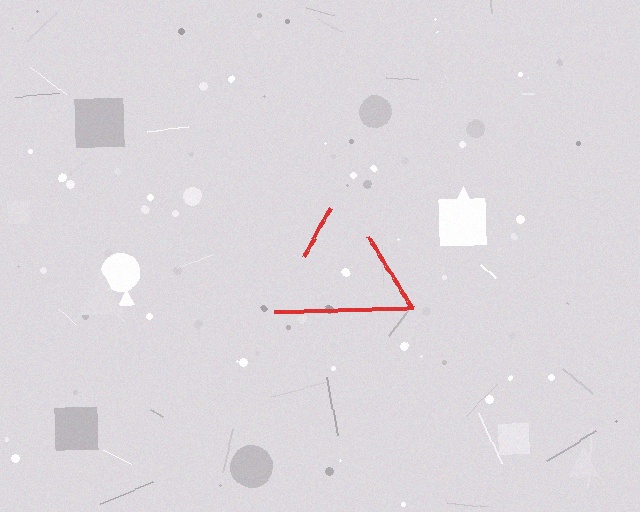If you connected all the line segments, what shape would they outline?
They would outline a triangle.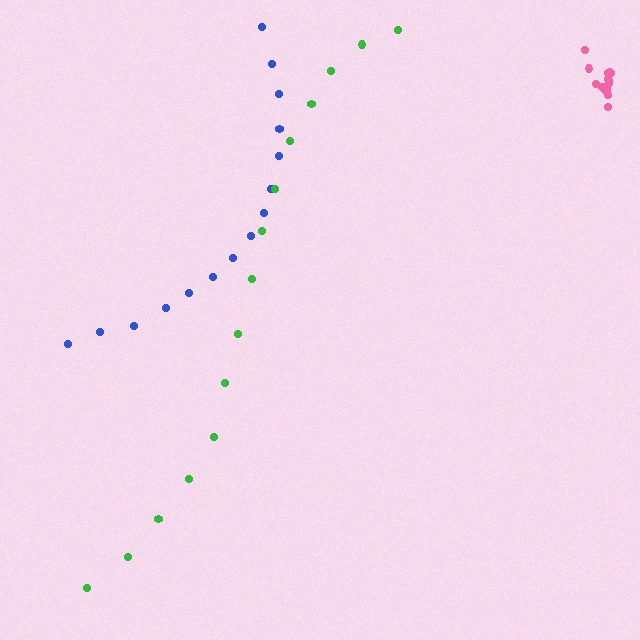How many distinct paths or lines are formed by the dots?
There are 3 distinct paths.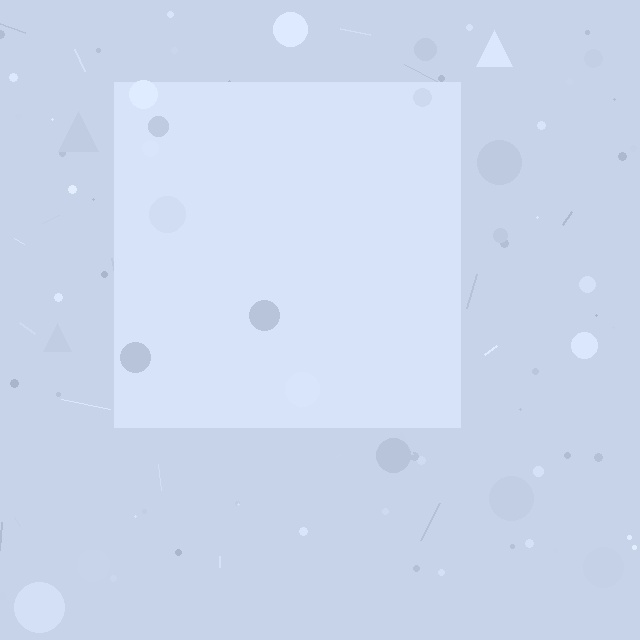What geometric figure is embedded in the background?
A square is embedded in the background.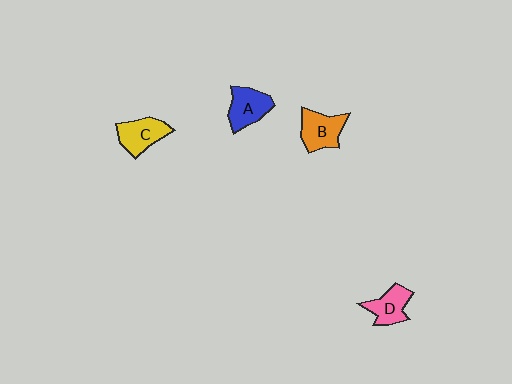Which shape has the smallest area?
Shape D (pink).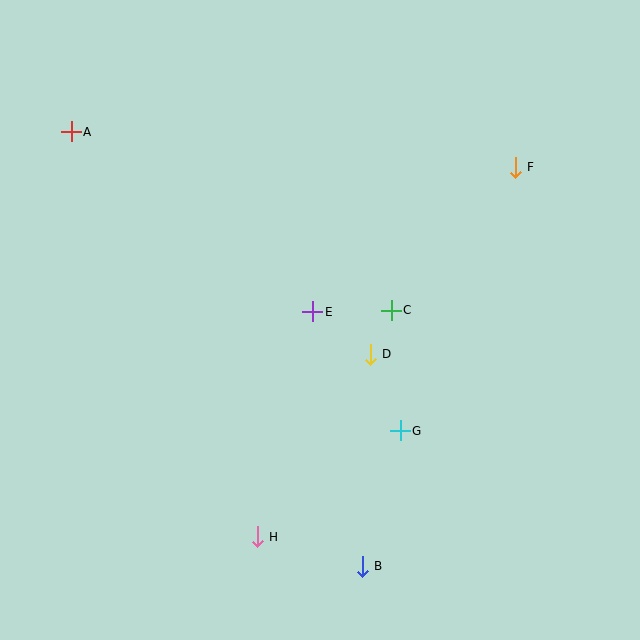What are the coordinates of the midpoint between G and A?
The midpoint between G and A is at (236, 281).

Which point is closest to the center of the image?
Point E at (313, 312) is closest to the center.